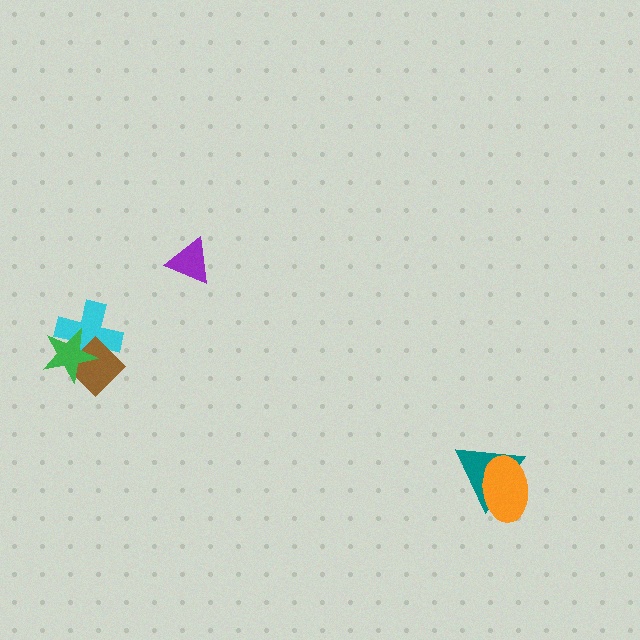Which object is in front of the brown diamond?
The green star is in front of the brown diamond.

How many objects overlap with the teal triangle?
1 object overlaps with the teal triangle.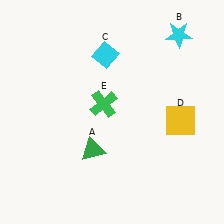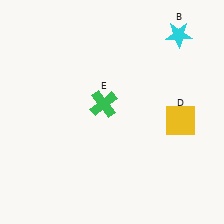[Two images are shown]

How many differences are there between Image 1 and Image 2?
There are 2 differences between the two images.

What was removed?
The cyan diamond (C), the green triangle (A) were removed in Image 2.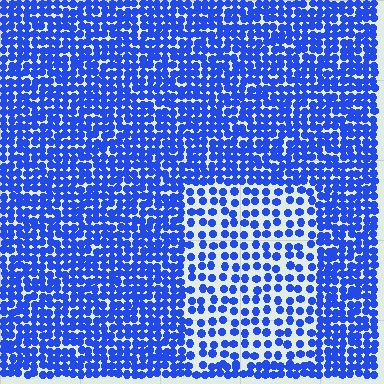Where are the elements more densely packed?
The elements are more densely packed outside the rectangle boundary.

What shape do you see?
I see a rectangle.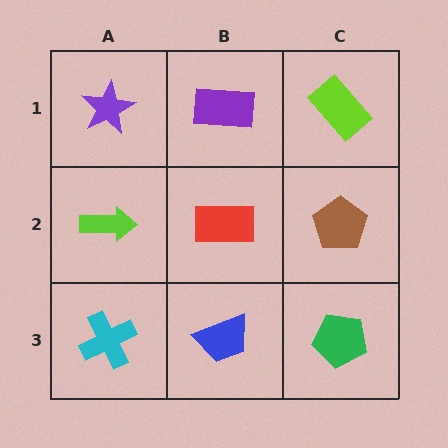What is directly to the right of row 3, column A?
A blue trapezoid.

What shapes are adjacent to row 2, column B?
A purple rectangle (row 1, column B), a blue trapezoid (row 3, column B), a lime arrow (row 2, column A), a brown pentagon (row 2, column C).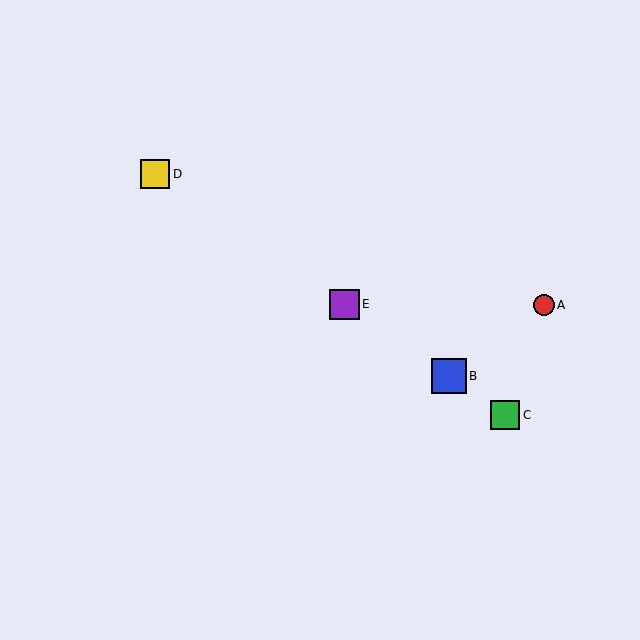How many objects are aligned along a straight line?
4 objects (B, C, D, E) are aligned along a straight line.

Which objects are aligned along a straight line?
Objects B, C, D, E are aligned along a straight line.